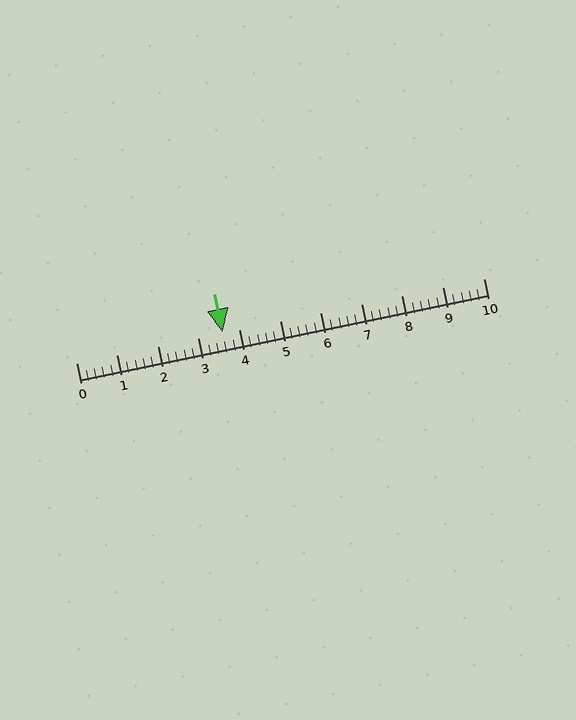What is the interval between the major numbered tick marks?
The major tick marks are spaced 1 units apart.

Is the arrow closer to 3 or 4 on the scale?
The arrow is closer to 4.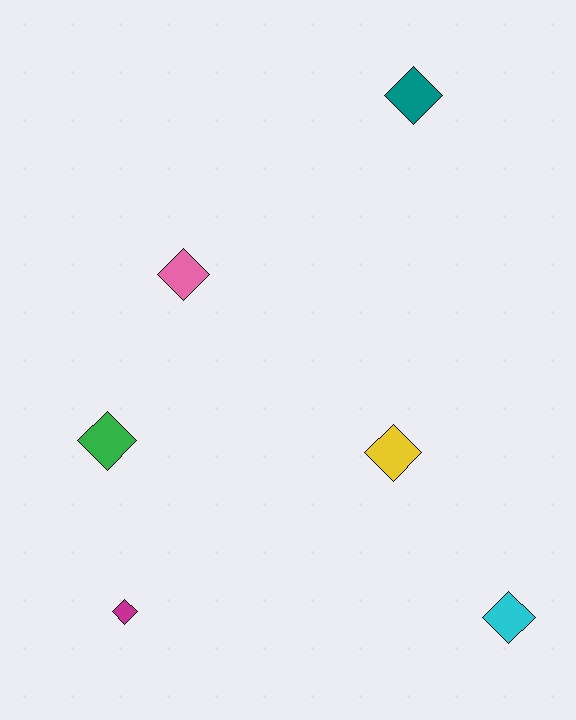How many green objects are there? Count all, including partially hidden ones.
There is 1 green object.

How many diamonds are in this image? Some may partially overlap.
There are 6 diamonds.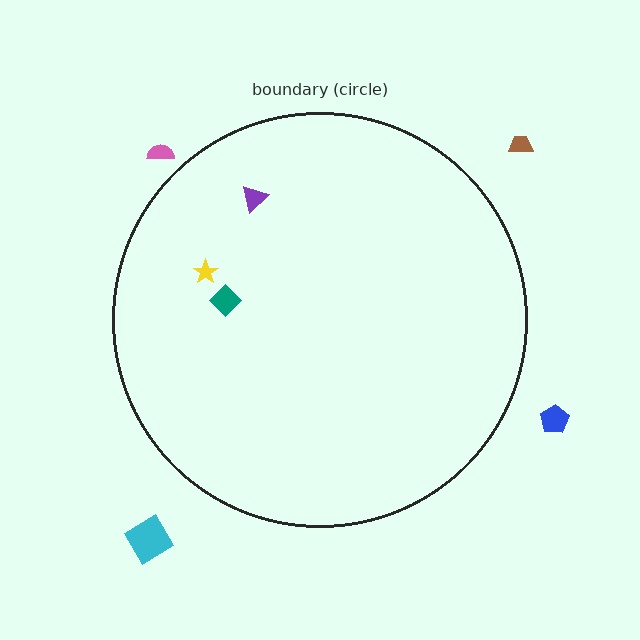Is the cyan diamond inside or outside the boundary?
Outside.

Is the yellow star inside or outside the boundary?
Inside.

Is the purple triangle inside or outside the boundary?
Inside.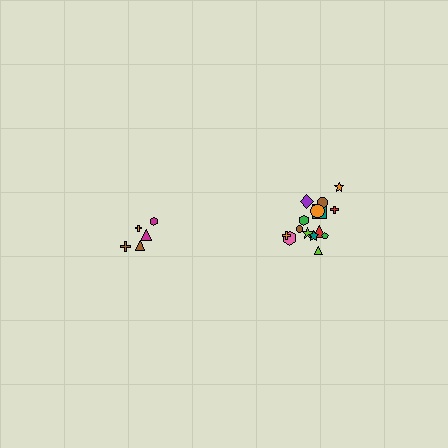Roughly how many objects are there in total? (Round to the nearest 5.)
Roughly 20 objects in total.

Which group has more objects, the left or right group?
The right group.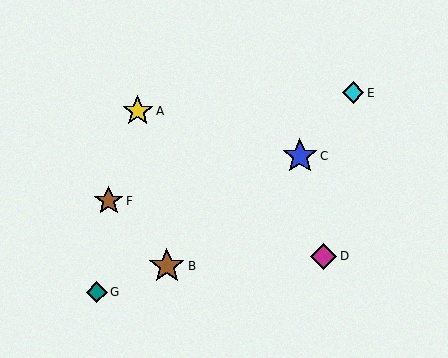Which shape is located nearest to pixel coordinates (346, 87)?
The cyan diamond (labeled E) at (353, 93) is nearest to that location.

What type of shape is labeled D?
Shape D is a magenta diamond.